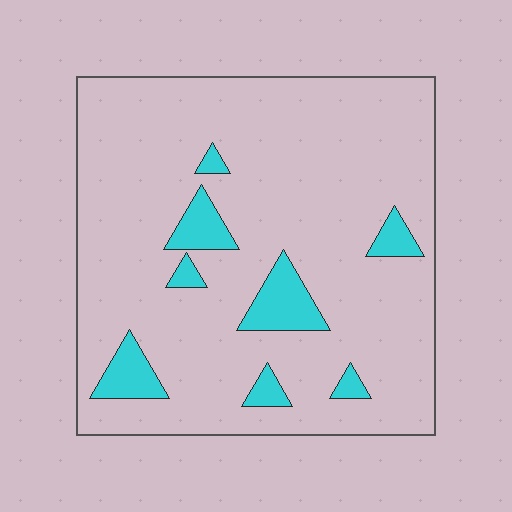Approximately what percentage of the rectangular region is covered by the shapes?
Approximately 10%.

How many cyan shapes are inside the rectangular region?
8.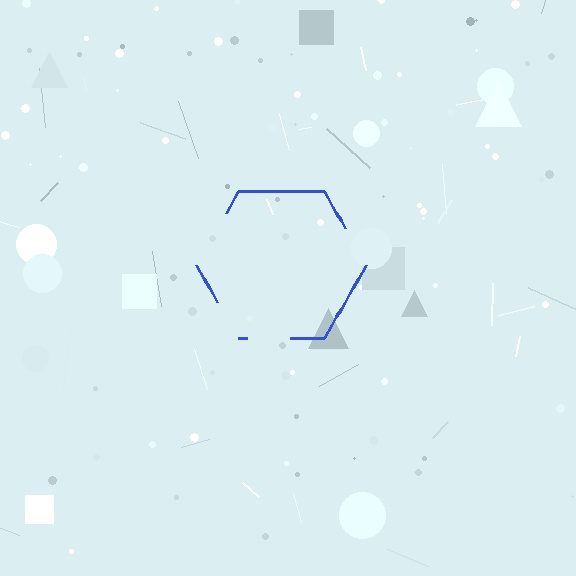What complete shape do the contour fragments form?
The contour fragments form a hexagon.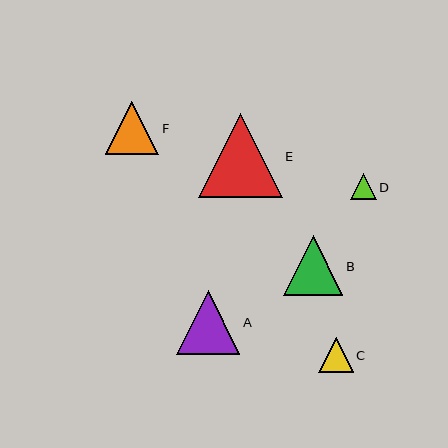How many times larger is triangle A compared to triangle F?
Triangle A is approximately 1.2 times the size of triangle F.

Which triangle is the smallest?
Triangle D is the smallest with a size of approximately 26 pixels.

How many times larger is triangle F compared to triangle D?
Triangle F is approximately 2.1 times the size of triangle D.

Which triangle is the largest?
Triangle E is the largest with a size of approximately 84 pixels.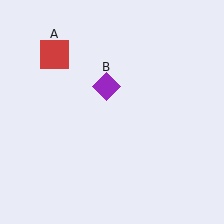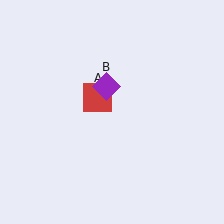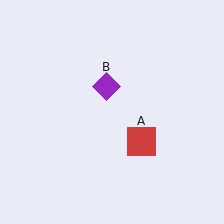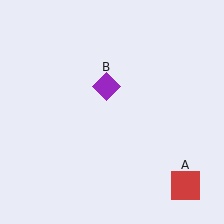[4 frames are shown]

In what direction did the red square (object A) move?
The red square (object A) moved down and to the right.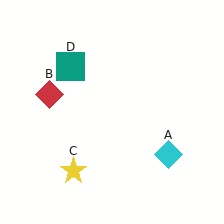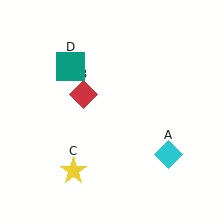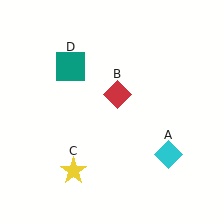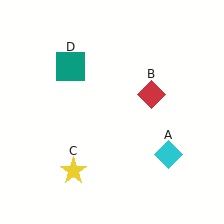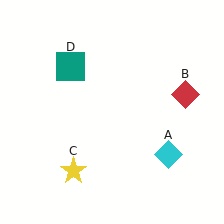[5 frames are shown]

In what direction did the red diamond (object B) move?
The red diamond (object B) moved right.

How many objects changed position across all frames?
1 object changed position: red diamond (object B).